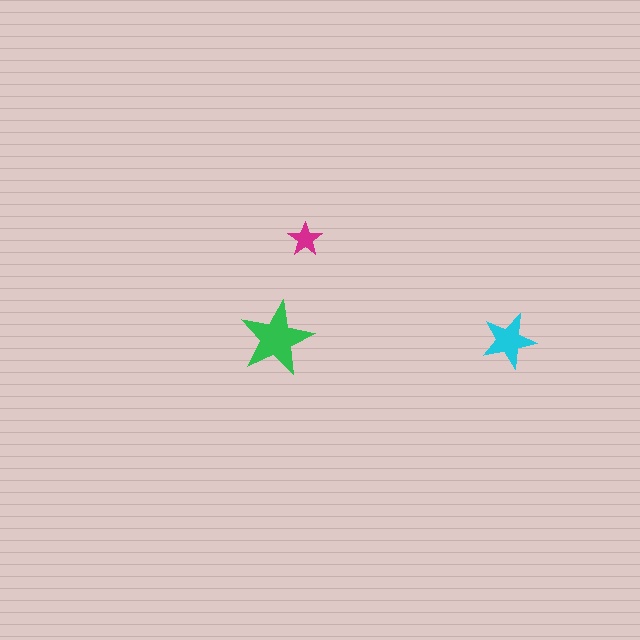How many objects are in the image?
There are 3 objects in the image.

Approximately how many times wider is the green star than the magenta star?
About 2 times wider.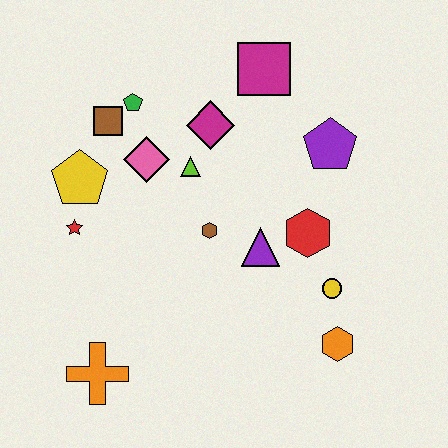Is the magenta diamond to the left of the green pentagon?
No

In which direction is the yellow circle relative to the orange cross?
The yellow circle is to the right of the orange cross.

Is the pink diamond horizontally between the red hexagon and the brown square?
Yes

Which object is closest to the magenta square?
The magenta diamond is closest to the magenta square.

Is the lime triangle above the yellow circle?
Yes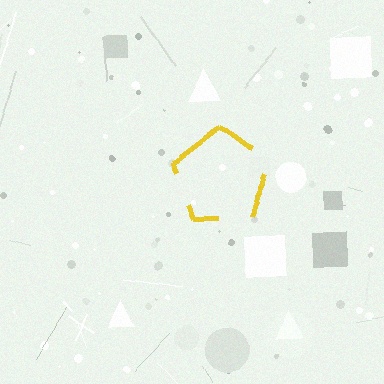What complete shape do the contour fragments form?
The contour fragments form a pentagon.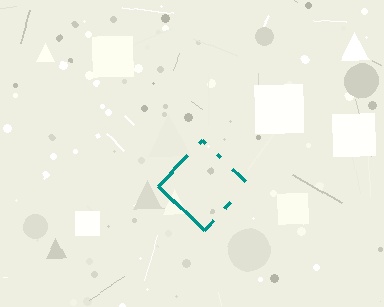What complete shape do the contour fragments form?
The contour fragments form a diamond.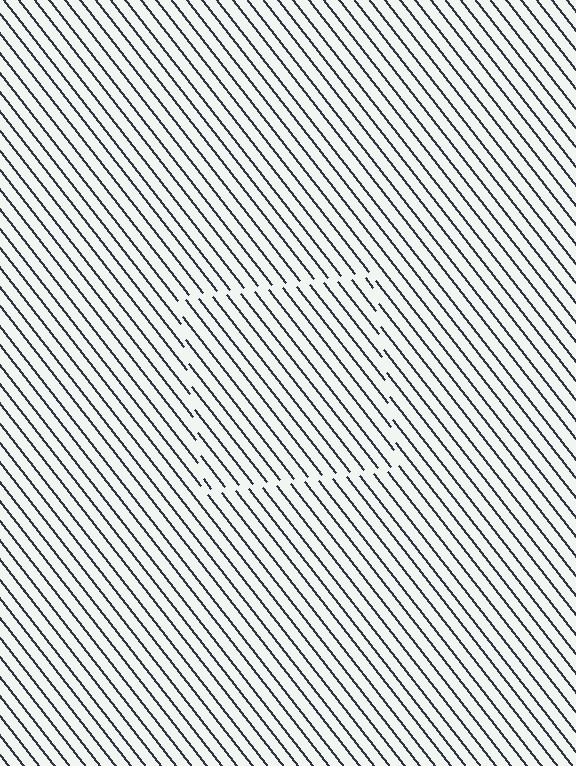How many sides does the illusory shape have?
4 sides — the line-ends trace a square.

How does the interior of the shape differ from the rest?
The interior of the shape contains the same grating, shifted by half a period — the contour is defined by the phase discontinuity where line-ends from the inner and outer gratings abut.